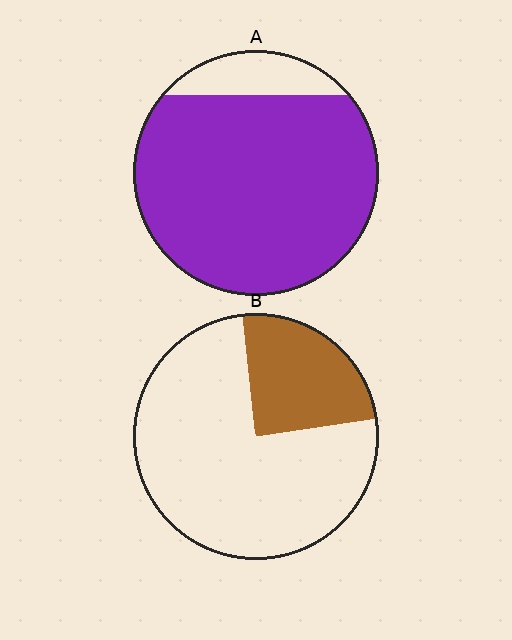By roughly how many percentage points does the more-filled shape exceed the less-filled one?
By roughly 65 percentage points (A over B).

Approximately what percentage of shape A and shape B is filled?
A is approximately 85% and B is approximately 25%.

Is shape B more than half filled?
No.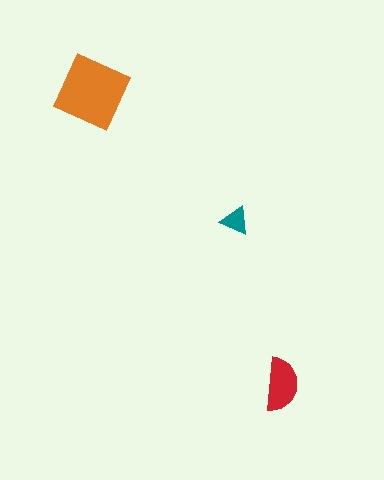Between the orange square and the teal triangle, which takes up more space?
The orange square.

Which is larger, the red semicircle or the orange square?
The orange square.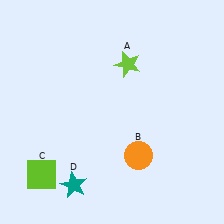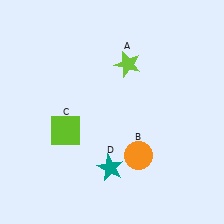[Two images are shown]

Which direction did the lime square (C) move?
The lime square (C) moved up.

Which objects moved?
The objects that moved are: the lime square (C), the teal star (D).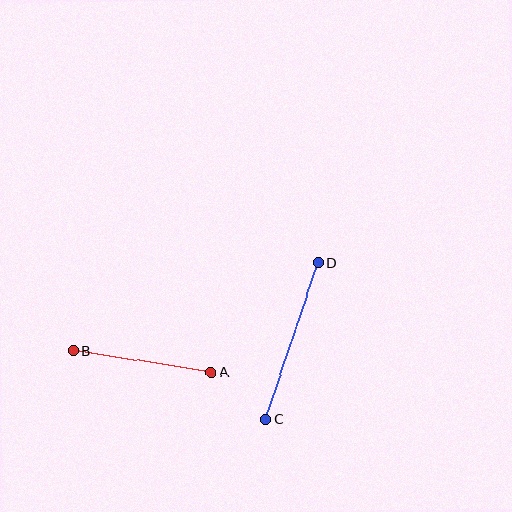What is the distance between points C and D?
The distance is approximately 165 pixels.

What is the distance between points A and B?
The distance is approximately 140 pixels.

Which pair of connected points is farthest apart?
Points C and D are farthest apart.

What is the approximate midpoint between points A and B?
The midpoint is at approximately (142, 362) pixels.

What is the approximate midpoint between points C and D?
The midpoint is at approximately (292, 341) pixels.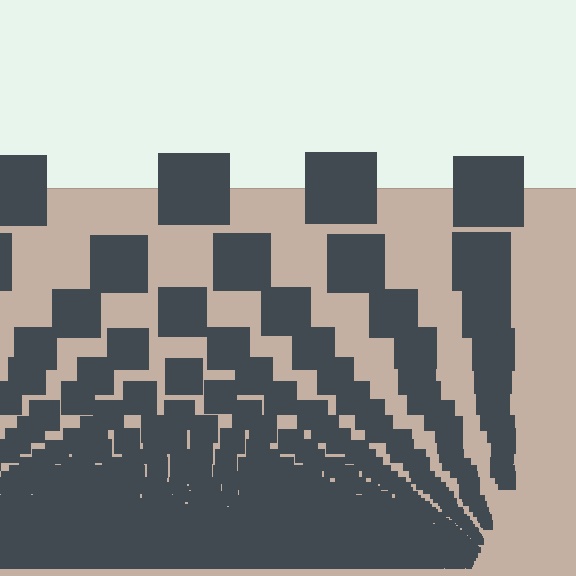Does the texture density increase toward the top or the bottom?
Density increases toward the bottom.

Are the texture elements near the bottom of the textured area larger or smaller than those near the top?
Smaller. The gradient is inverted — elements near the bottom are smaller and denser.